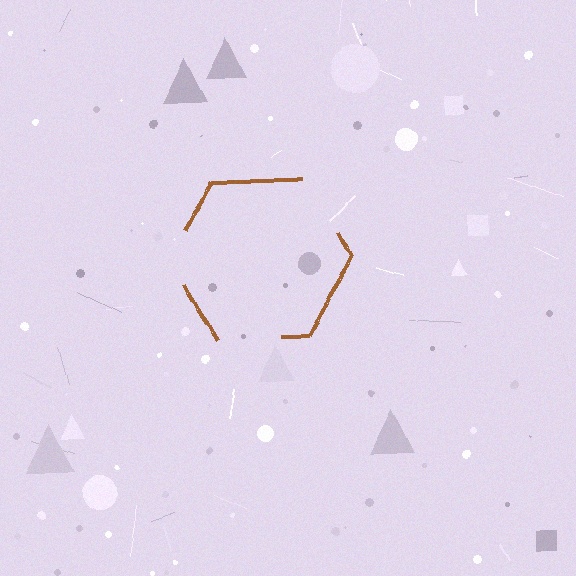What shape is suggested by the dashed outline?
The dashed outline suggests a hexagon.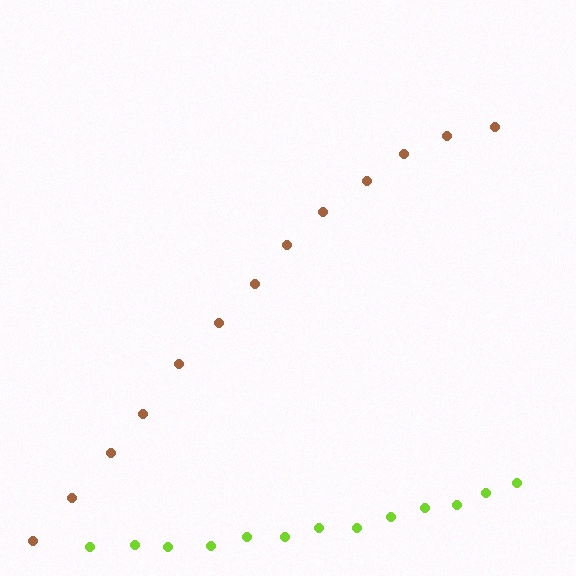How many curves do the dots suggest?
There are 2 distinct paths.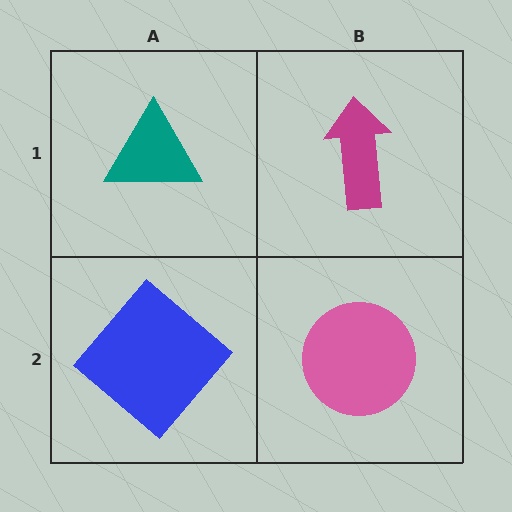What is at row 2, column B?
A pink circle.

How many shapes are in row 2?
2 shapes.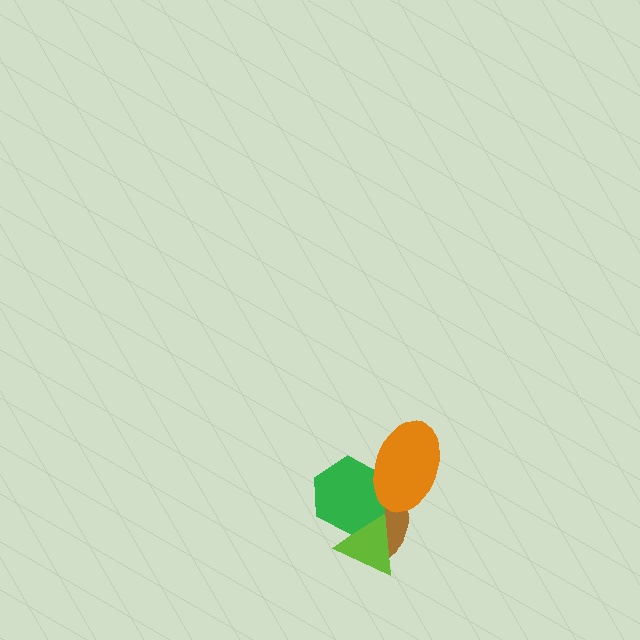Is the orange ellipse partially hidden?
No, no other shape covers it.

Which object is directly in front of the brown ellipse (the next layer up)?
The lime triangle is directly in front of the brown ellipse.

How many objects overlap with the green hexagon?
3 objects overlap with the green hexagon.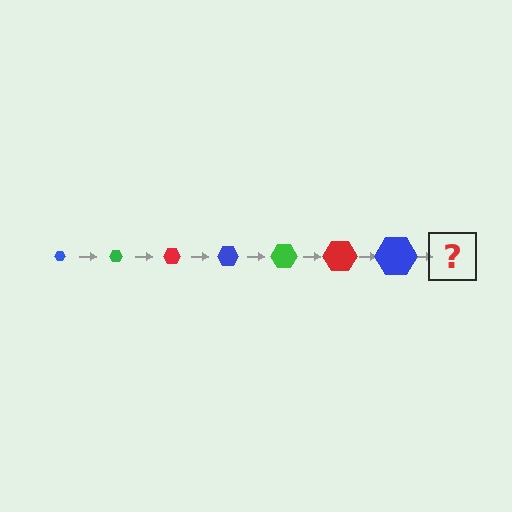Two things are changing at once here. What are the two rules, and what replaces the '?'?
The two rules are that the hexagon grows larger each step and the color cycles through blue, green, and red. The '?' should be a green hexagon, larger than the previous one.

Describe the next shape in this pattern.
It should be a green hexagon, larger than the previous one.